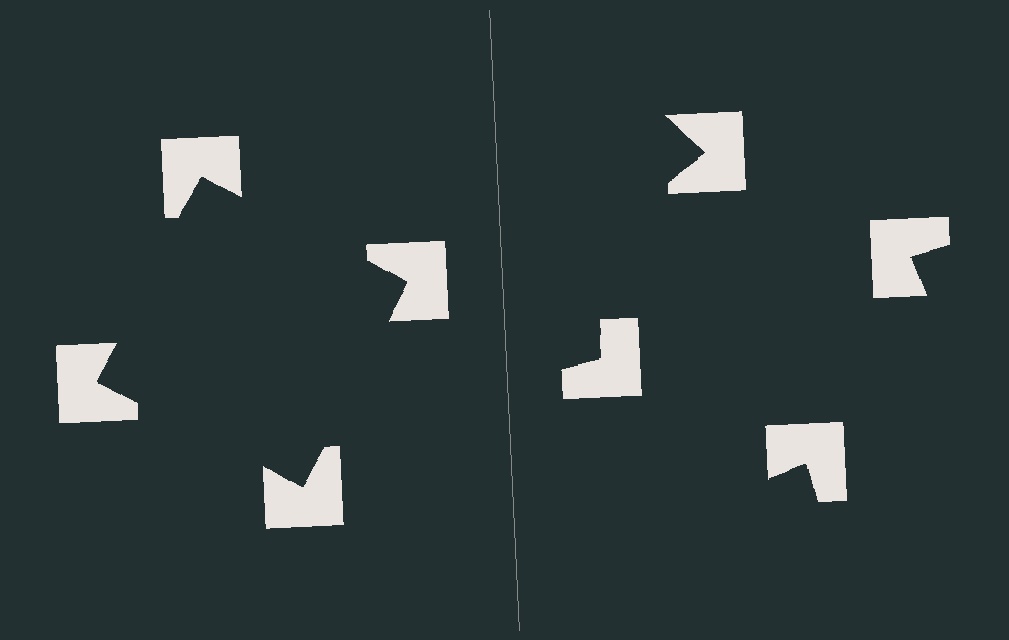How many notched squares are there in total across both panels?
8 — 4 on each side.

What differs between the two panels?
The notched squares are positioned identically on both sides; only the wedge orientations differ. On the left they align to a square; on the right they are misaligned.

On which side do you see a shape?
An illusory square appears on the left side. On the right side the wedge cuts are rotated, so no coherent shape forms.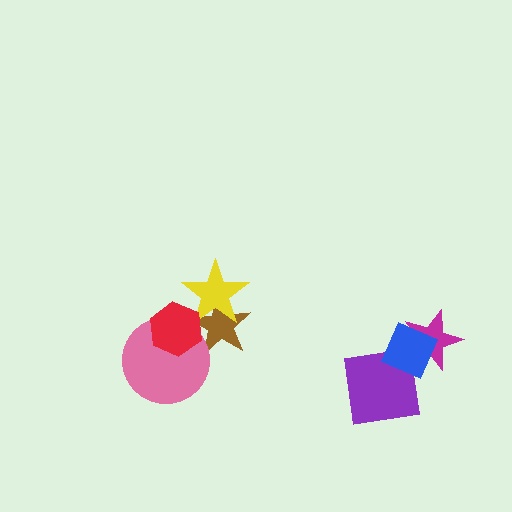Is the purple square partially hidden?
Yes, it is partially covered by another shape.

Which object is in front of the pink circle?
The red hexagon is in front of the pink circle.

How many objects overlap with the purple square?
1 object overlaps with the purple square.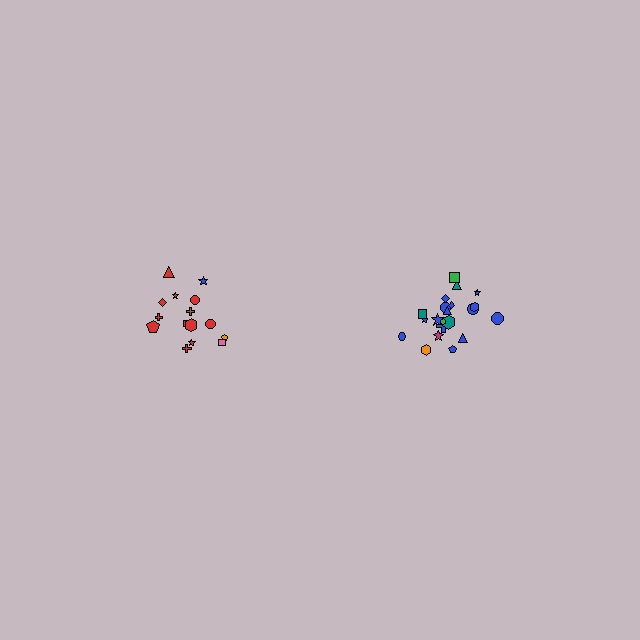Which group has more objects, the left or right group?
The right group.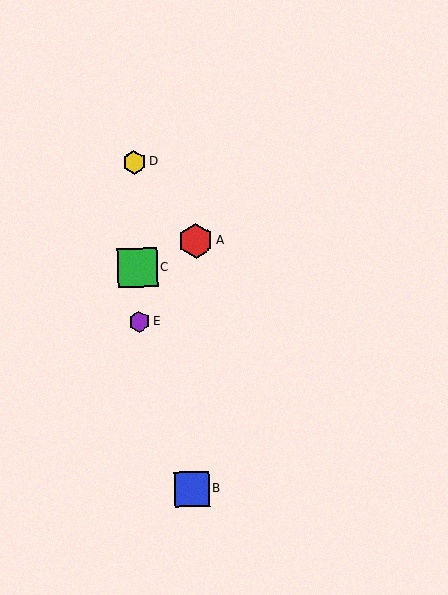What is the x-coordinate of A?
Object A is at x≈196.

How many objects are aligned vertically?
3 objects (C, D, E) are aligned vertically.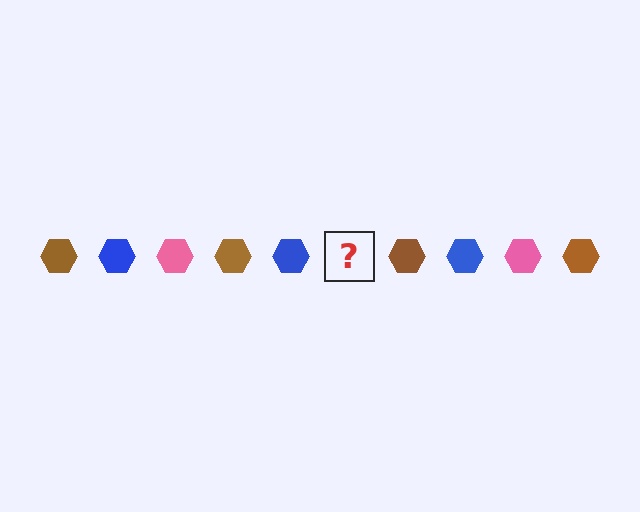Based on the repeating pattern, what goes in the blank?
The blank should be a pink hexagon.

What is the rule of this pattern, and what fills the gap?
The rule is that the pattern cycles through brown, blue, pink hexagons. The gap should be filled with a pink hexagon.